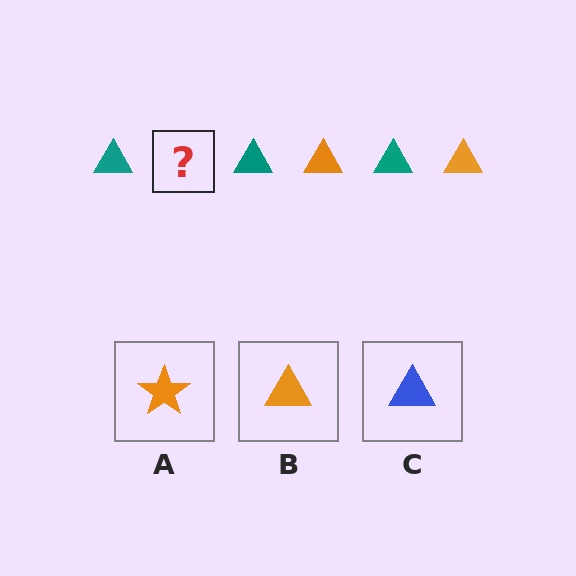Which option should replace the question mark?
Option B.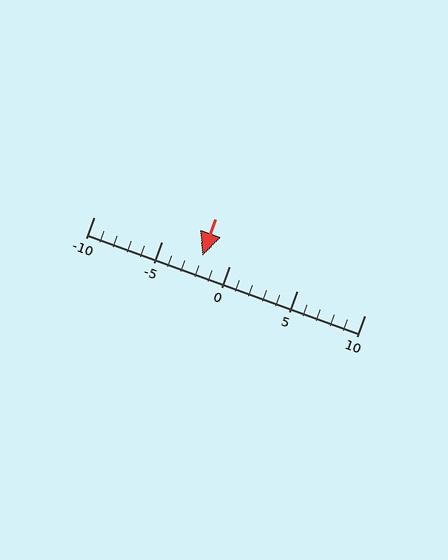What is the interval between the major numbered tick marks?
The major tick marks are spaced 5 units apart.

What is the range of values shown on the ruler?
The ruler shows values from -10 to 10.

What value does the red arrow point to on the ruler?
The red arrow points to approximately -2.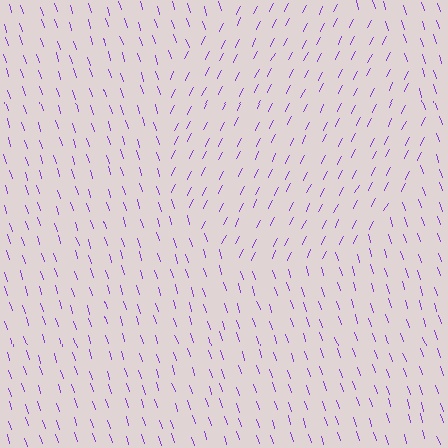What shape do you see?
I see a circle.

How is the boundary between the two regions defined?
The boundary is defined purely by a change in line orientation (approximately 45 degrees difference). All lines are the same color and thickness.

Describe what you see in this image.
The image is filled with small purple line segments. A circle region in the image has lines oriented differently from the surrounding lines, creating a visible texture boundary.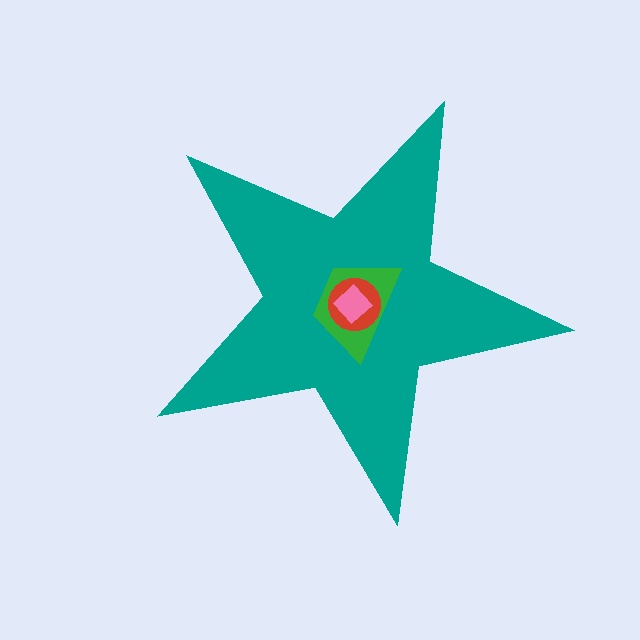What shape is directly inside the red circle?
The pink diamond.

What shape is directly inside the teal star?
The green trapezoid.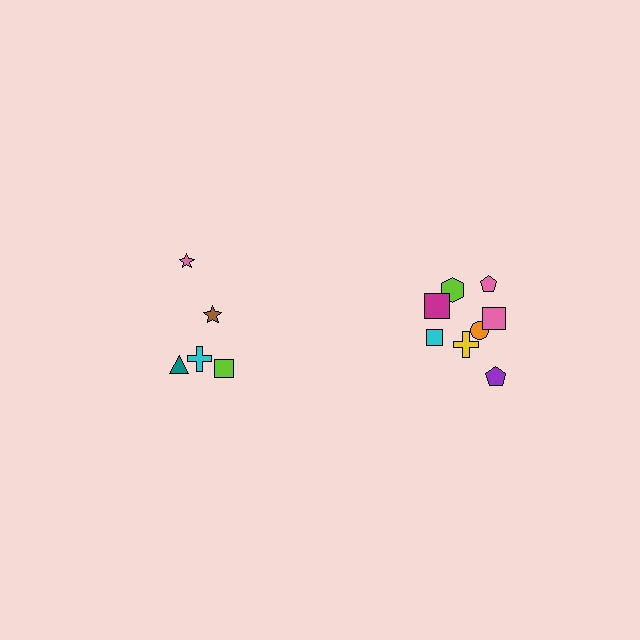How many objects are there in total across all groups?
There are 13 objects.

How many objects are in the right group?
There are 8 objects.